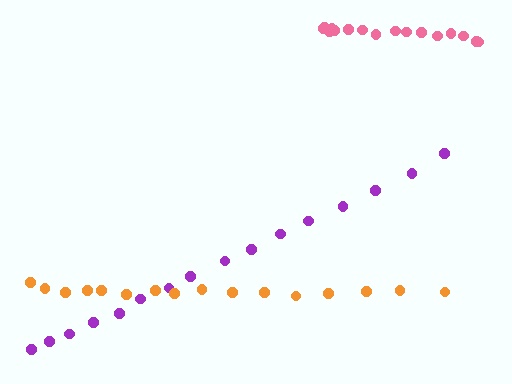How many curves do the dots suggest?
There are 3 distinct paths.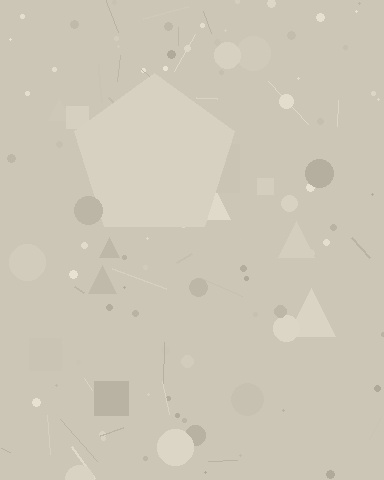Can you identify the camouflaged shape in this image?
The camouflaged shape is a pentagon.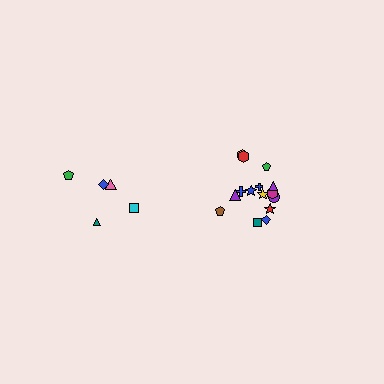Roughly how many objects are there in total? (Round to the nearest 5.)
Roughly 20 objects in total.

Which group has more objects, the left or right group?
The right group.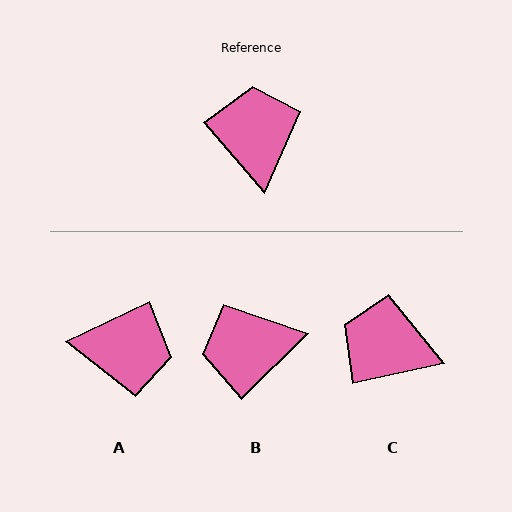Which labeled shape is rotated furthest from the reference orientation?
A, about 105 degrees away.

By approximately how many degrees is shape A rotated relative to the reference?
Approximately 105 degrees clockwise.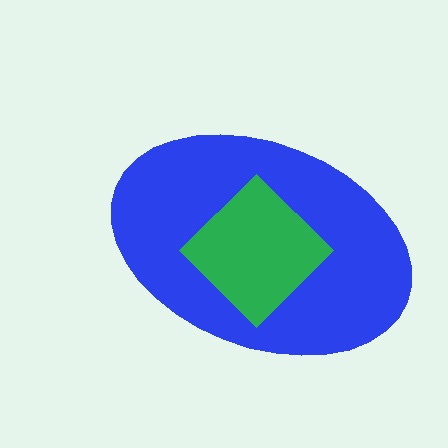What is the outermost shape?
The blue ellipse.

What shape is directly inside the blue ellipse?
The green diamond.